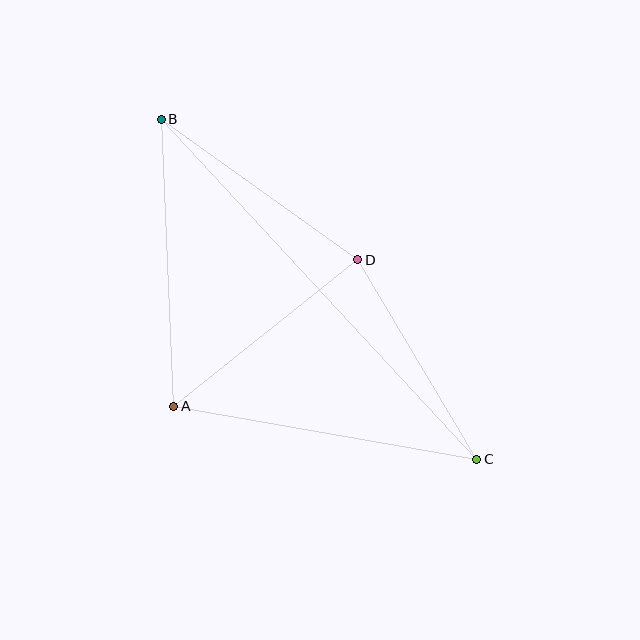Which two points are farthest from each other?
Points B and C are farthest from each other.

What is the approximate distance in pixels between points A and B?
The distance between A and B is approximately 288 pixels.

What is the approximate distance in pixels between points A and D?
The distance between A and D is approximately 235 pixels.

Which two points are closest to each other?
Points C and D are closest to each other.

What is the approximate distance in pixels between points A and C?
The distance between A and C is approximately 308 pixels.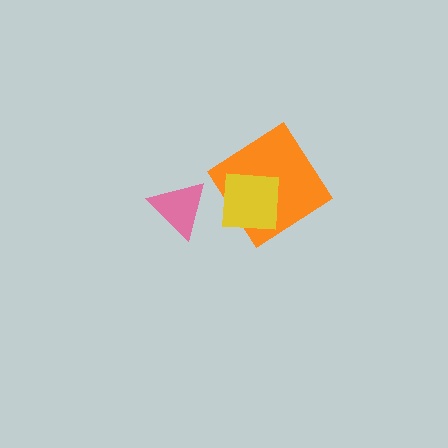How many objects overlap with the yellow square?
1 object overlaps with the yellow square.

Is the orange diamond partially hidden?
Yes, it is partially covered by another shape.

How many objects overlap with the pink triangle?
0 objects overlap with the pink triangle.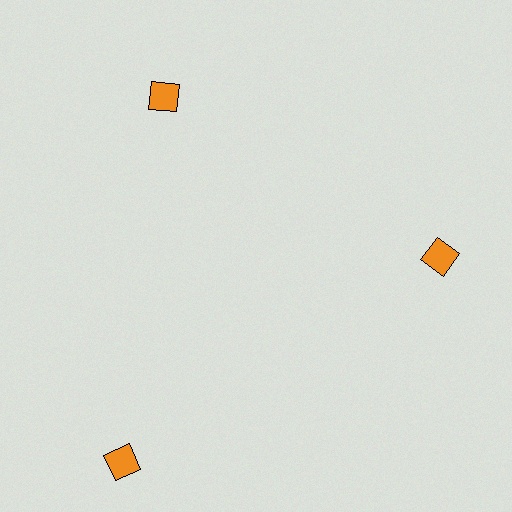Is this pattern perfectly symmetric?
No. The 3 orange diamonds are arranged in a ring, but one element near the 7 o'clock position is pushed outward from the center, breaking the 3-fold rotational symmetry.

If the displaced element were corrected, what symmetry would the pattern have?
It would have 3-fold rotational symmetry — the pattern would map onto itself every 120 degrees.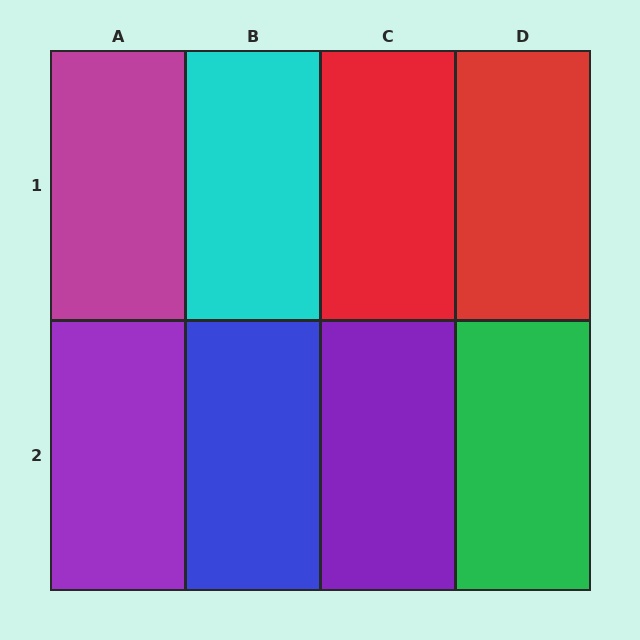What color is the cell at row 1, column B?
Cyan.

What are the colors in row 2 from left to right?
Purple, blue, purple, green.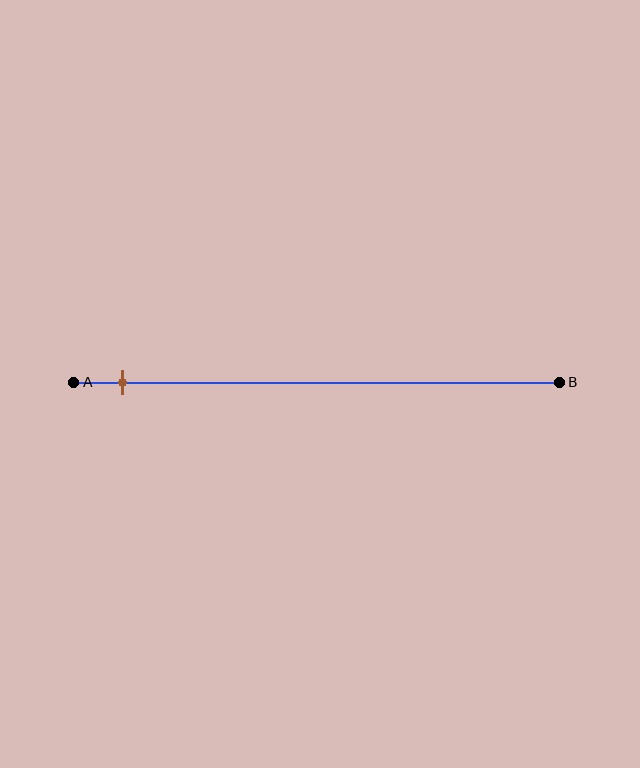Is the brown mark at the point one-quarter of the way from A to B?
No, the mark is at about 10% from A, not at the 25% one-quarter point.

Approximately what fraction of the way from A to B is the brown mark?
The brown mark is approximately 10% of the way from A to B.